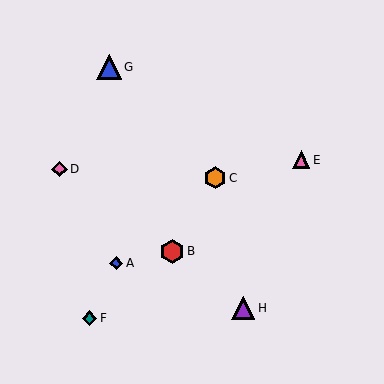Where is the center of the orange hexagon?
The center of the orange hexagon is at (215, 178).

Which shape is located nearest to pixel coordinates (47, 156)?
The pink diamond (labeled D) at (59, 169) is nearest to that location.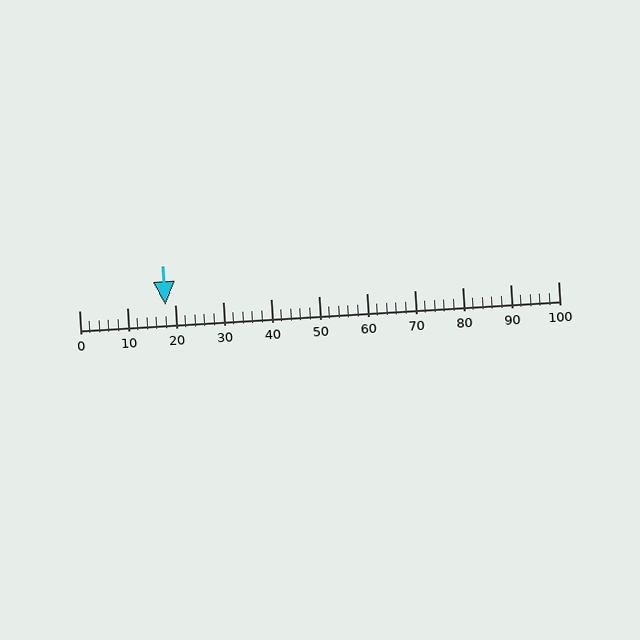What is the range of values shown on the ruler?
The ruler shows values from 0 to 100.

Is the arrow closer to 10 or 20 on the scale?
The arrow is closer to 20.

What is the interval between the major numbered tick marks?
The major tick marks are spaced 10 units apart.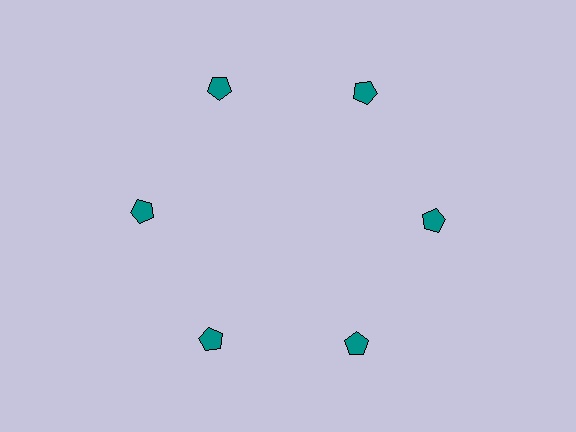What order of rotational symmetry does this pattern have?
This pattern has 6-fold rotational symmetry.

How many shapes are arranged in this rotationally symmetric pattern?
There are 6 shapes, arranged in 6 groups of 1.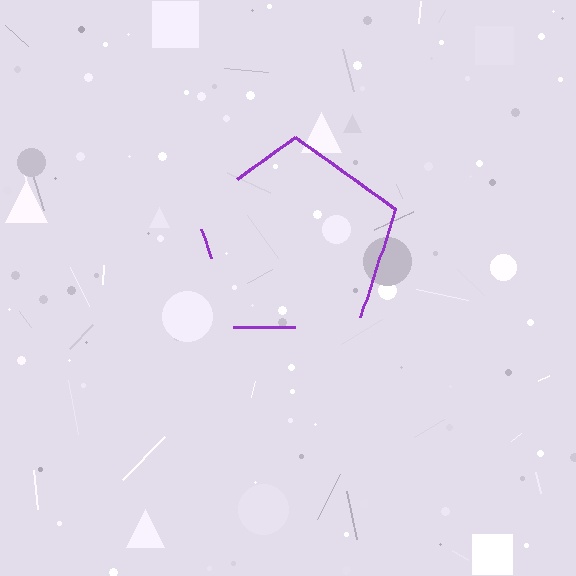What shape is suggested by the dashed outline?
The dashed outline suggests a pentagon.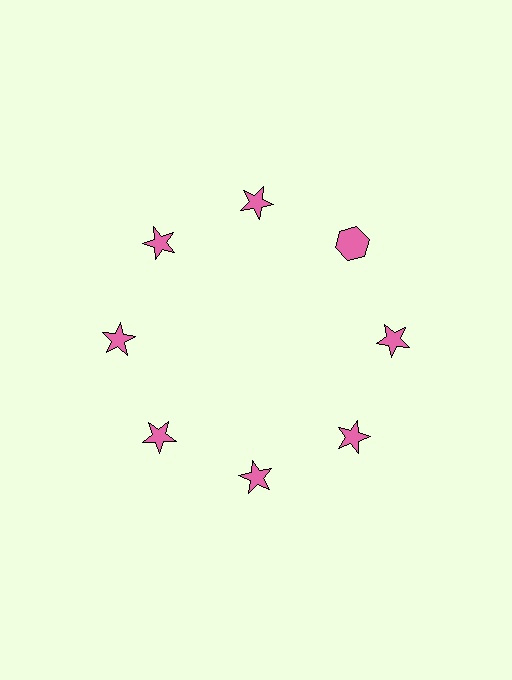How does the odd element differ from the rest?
It has a different shape: hexagon instead of star.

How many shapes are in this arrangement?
There are 8 shapes arranged in a ring pattern.